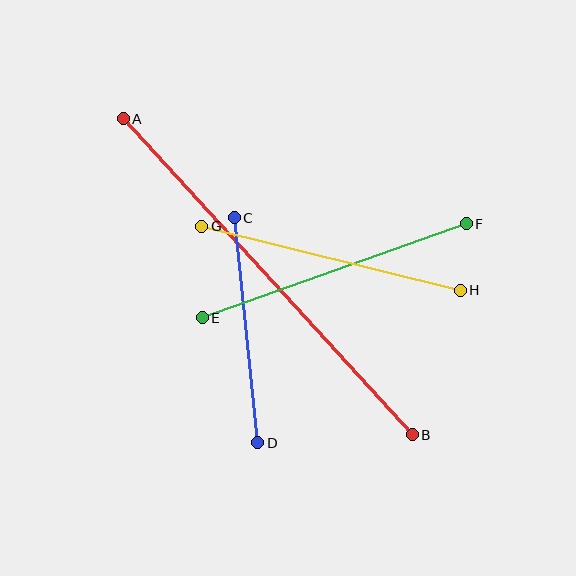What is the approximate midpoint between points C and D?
The midpoint is at approximately (246, 330) pixels.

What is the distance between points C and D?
The distance is approximately 226 pixels.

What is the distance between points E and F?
The distance is approximately 280 pixels.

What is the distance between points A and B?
The distance is approximately 428 pixels.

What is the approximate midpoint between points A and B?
The midpoint is at approximately (268, 277) pixels.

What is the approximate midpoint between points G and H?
The midpoint is at approximately (331, 258) pixels.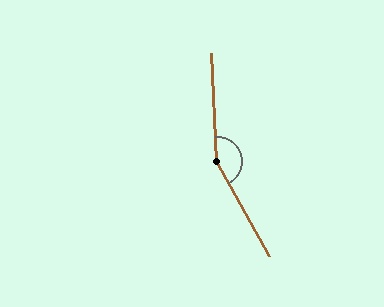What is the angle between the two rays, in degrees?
Approximately 154 degrees.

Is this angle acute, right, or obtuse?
It is obtuse.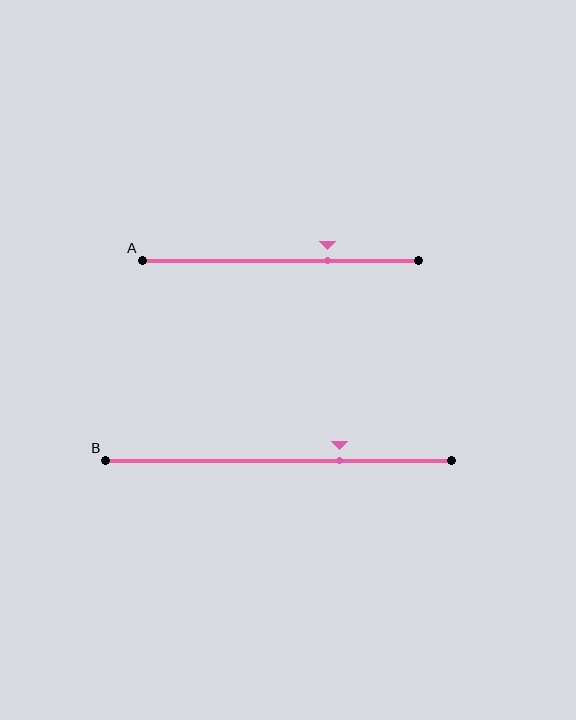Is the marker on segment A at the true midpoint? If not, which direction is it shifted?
No, the marker on segment A is shifted to the right by about 17% of the segment length.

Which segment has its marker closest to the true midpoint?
Segment A has its marker closest to the true midpoint.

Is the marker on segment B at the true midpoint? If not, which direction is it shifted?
No, the marker on segment B is shifted to the right by about 17% of the segment length.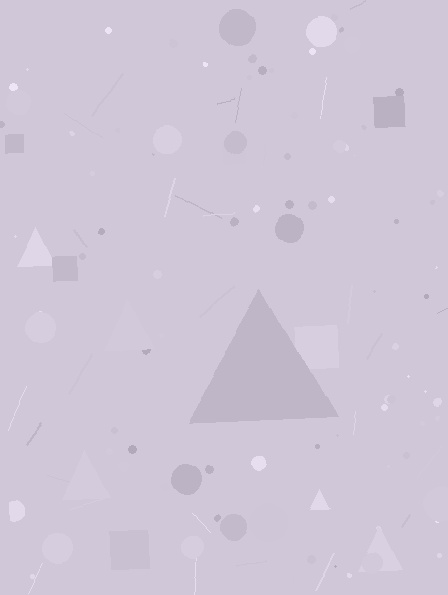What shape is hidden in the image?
A triangle is hidden in the image.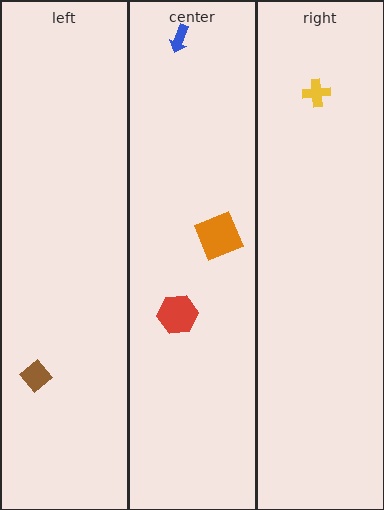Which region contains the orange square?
The center region.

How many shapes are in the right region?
1.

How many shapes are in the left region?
1.